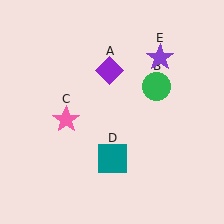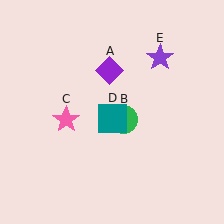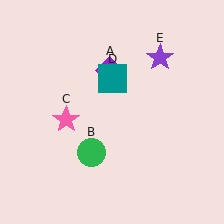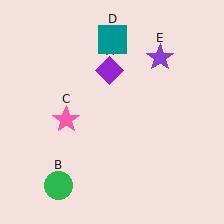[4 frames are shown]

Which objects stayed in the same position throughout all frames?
Purple diamond (object A) and pink star (object C) and purple star (object E) remained stationary.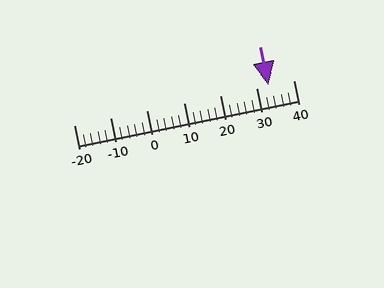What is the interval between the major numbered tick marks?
The major tick marks are spaced 10 units apart.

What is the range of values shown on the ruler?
The ruler shows values from -20 to 40.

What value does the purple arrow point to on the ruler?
The purple arrow points to approximately 33.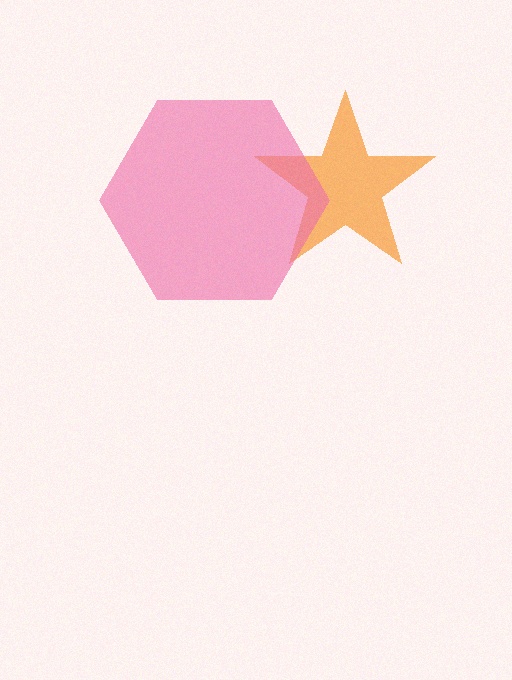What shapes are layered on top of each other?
The layered shapes are: an orange star, a pink hexagon.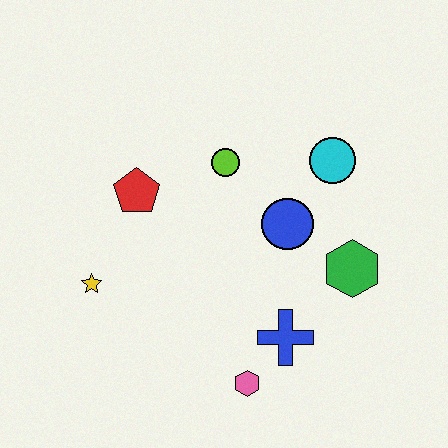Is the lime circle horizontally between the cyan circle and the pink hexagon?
No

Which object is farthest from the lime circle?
The pink hexagon is farthest from the lime circle.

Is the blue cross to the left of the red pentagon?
No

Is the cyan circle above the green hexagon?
Yes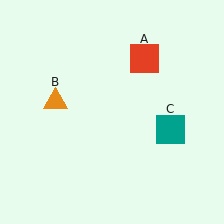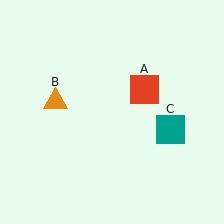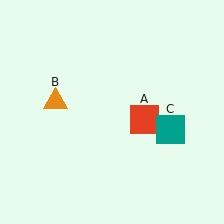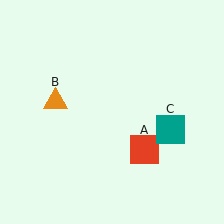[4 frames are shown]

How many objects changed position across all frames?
1 object changed position: red square (object A).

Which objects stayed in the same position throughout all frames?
Orange triangle (object B) and teal square (object C) remained stationary.